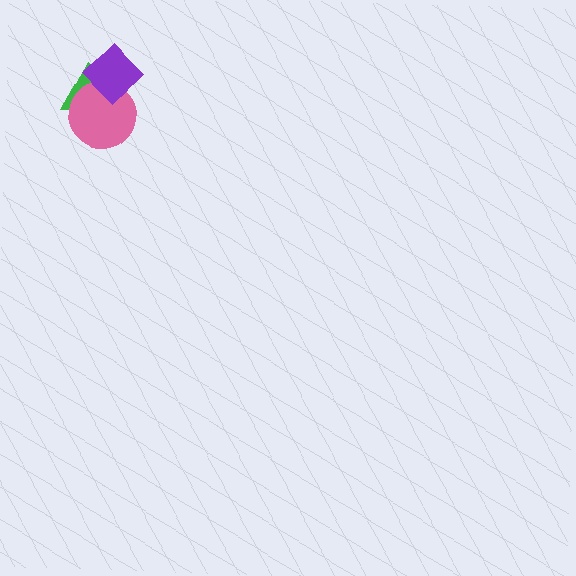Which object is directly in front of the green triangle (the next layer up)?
The pink circle is directly in front of the green triangle.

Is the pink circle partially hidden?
Yes, it is partially covered by another shape.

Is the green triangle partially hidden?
Yes, it is partially covered by another shape.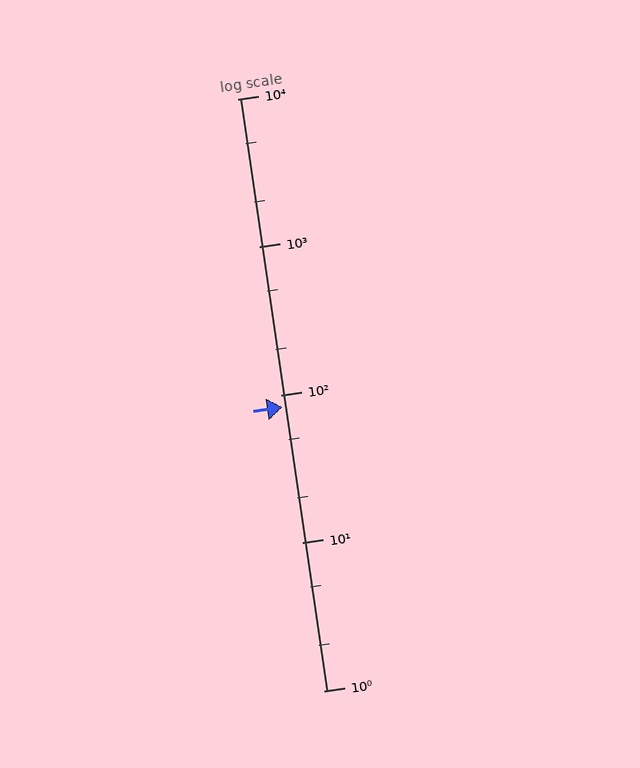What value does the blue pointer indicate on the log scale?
The pointer indicates approximately 83.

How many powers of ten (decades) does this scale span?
The scale spans 4 decades, from 1 to 10000.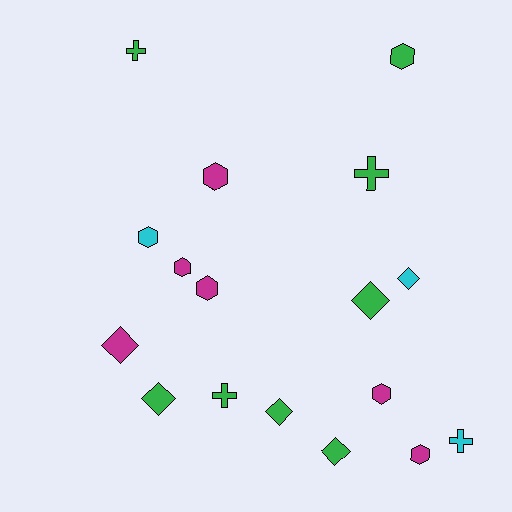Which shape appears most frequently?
Hexagon, with 7 objects.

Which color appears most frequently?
Green, with 8 objects.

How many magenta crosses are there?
There are no magenta crosses.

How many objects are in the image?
There are 17 objects.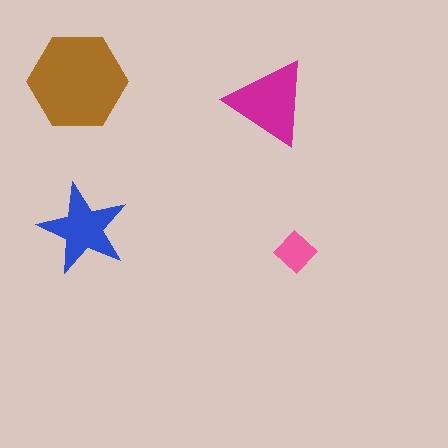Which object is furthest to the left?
The brown hexagon is leftmost.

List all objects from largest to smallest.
The brown hexagon, the magenta triangle, the blue star, the pink diamond.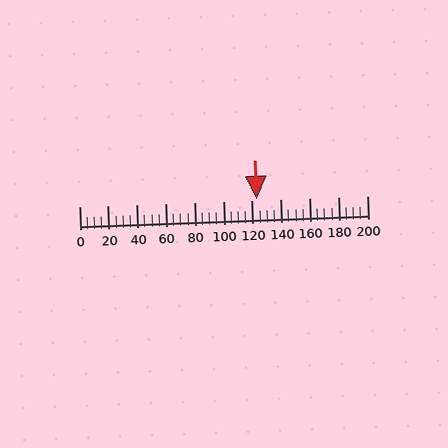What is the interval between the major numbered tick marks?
The major tick marks are spaced 20 units apart.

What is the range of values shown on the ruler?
The ruler shows values from 0 to 200.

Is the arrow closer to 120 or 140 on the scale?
The arrow is closer to 120.